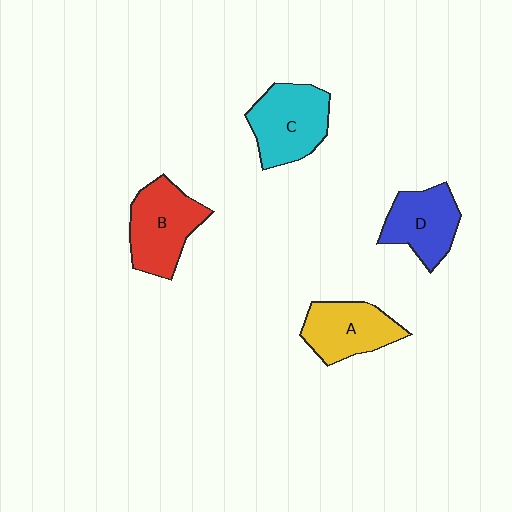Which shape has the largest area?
Shape C (cyan).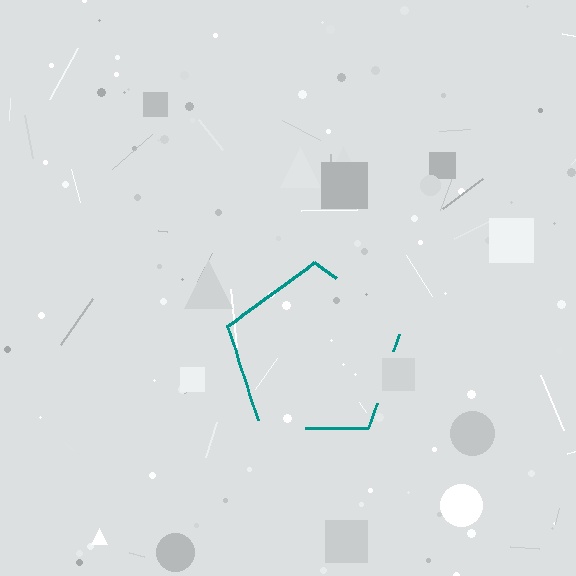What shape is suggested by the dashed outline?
The dashed outline suggests a pentagon.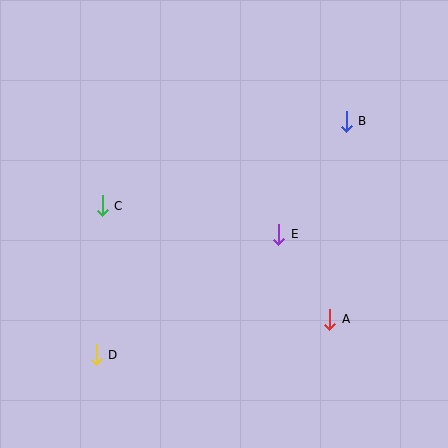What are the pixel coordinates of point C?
Point C is at (102, 206).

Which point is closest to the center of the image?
Point E at (279, 234) is closest to the center.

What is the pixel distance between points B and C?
The distance between B and C is 258 pixels.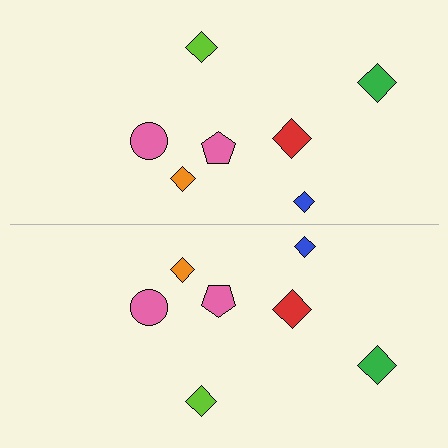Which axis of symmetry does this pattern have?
The pattern has a horizontal axis of symmetry running through the center of the image.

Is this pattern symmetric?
Yes, this pattern has bilateral (reflection) symmetry.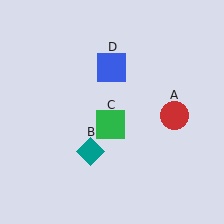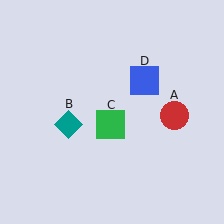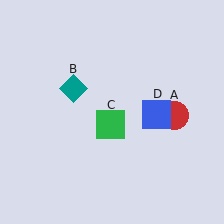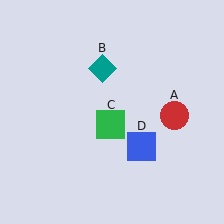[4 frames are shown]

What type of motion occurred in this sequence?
The teal diamond (object B), blue square (object D) rotated clockwise around the center of the scene.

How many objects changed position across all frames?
2 objects changed position: teal diamond (object B), blue square (object D).